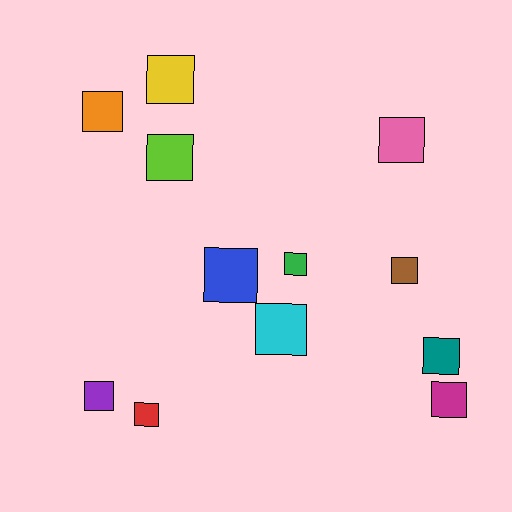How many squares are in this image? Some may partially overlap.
There are 12 squares.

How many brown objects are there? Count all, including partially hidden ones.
There is 1 brown object.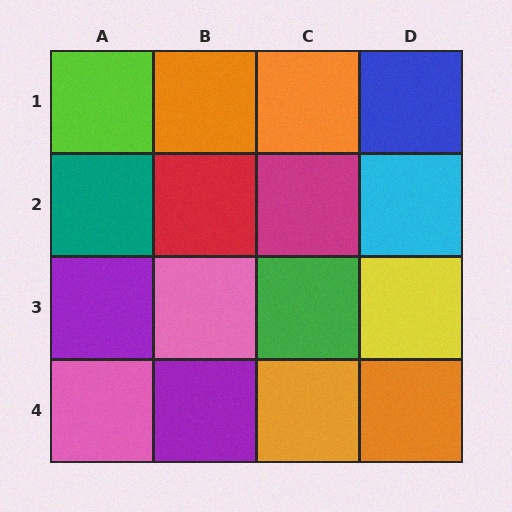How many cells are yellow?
1 cell is yellow.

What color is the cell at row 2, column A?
Teal.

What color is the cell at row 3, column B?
Pink.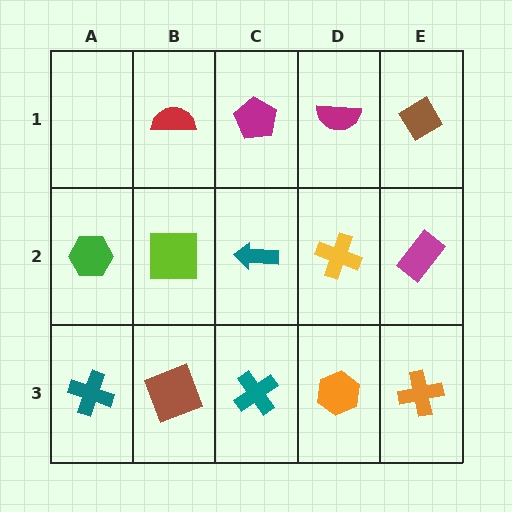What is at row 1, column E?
A brown diamond.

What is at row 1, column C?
A magenta pentagon.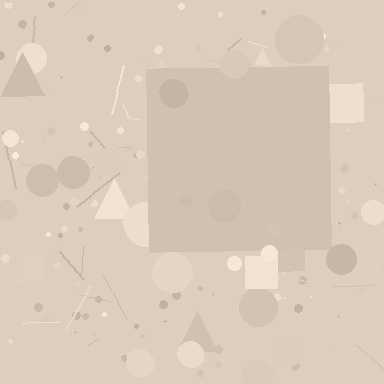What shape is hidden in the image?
A square is hidden in the image.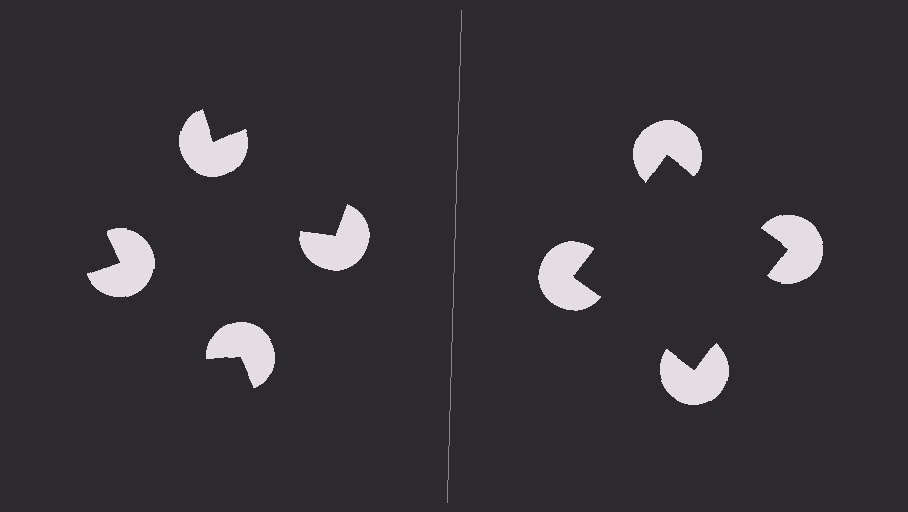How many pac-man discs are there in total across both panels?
8 — 4 on each side.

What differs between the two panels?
The pac-man discs are positioned identically on both sides; only the wedge orientations differ. On the right they align to a square; on the left they are misaligned.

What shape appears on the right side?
An illusory square.